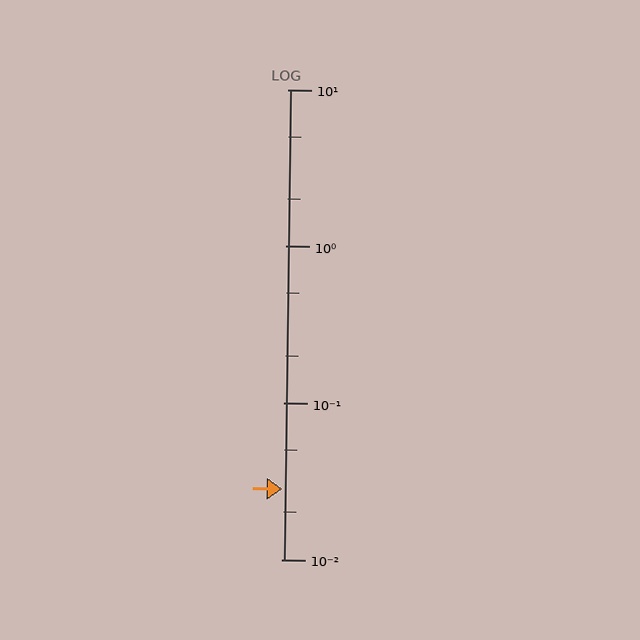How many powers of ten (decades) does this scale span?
The scale spans 3 decades, from 0.01 to 10.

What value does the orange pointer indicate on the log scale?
The pointer indicates approximately 0.028.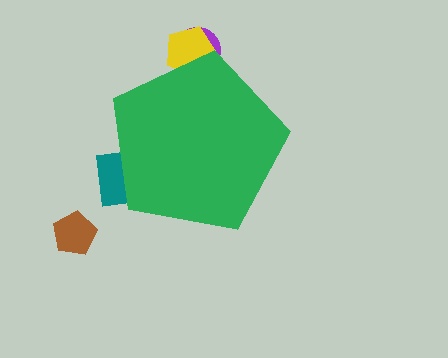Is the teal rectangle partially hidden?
Yes, the teal rectangle is partially hidden behind the green pentagon.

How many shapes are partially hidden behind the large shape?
3 shapes are partially hidden.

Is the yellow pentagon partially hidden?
Yes, the yellow pentagon is partially hidden behind the green pentagon.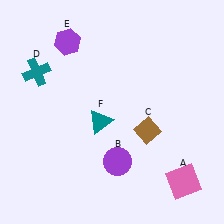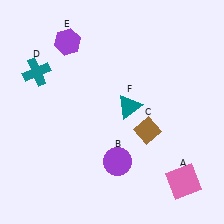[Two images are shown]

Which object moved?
The teal triangle (F) moved right.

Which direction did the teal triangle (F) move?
The teal triangle (F) moved right.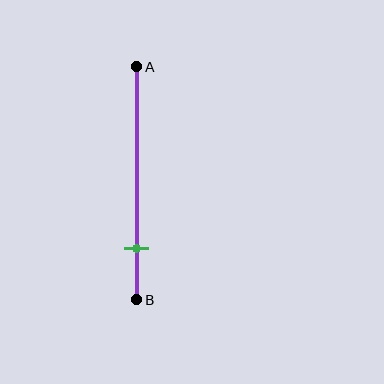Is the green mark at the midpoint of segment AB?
No, the mark is at about 80% from A, not at the 50% midpoint.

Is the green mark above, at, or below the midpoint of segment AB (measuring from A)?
The green mark is below the midpoint of segment AB.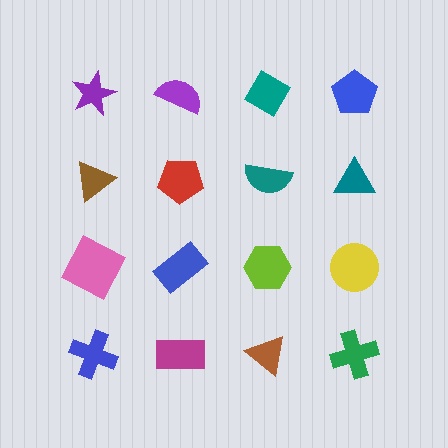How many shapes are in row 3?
4 shapes.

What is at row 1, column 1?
A purple star.